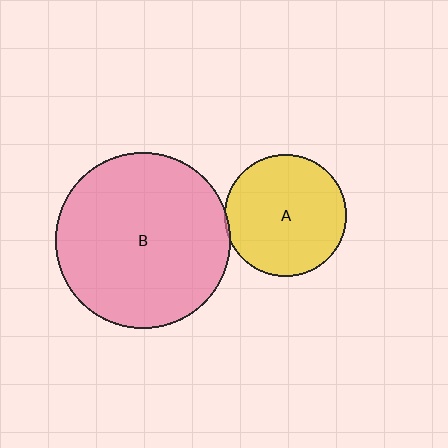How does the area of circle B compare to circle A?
Approximately 2.1 times.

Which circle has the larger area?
Circle B (pink).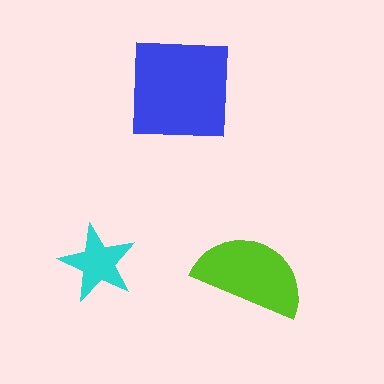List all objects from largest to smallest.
The blue square, the lime semicircle, the cyan star.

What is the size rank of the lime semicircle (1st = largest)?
2nd.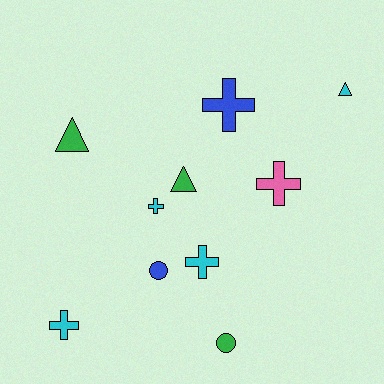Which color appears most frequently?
Cyan, with 4 objects.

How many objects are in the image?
There are 10 objects.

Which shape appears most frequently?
Cross, with 5 objects.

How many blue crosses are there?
There is 1 blue cross.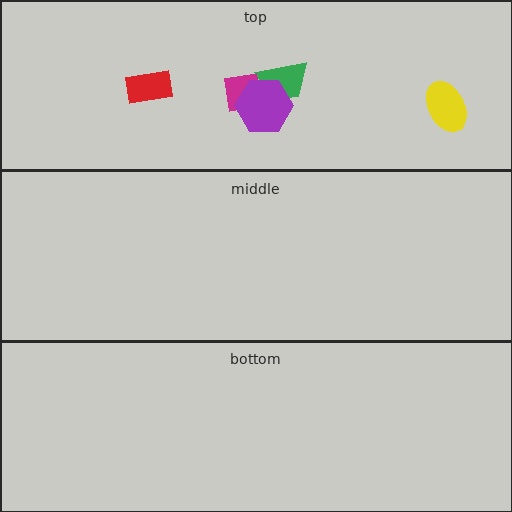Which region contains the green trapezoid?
The top region.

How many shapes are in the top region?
5.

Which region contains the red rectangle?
The top region.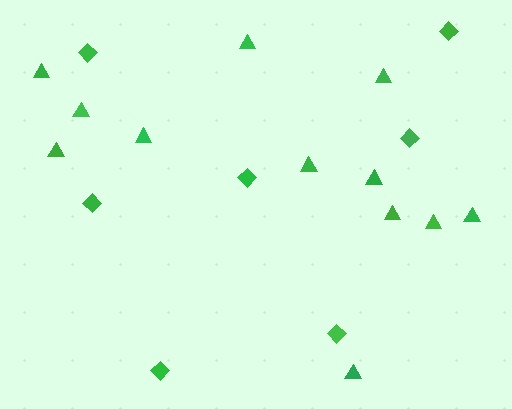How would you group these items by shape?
There are 2 groups: one group of triangles (12) and one group of diamonds (7).